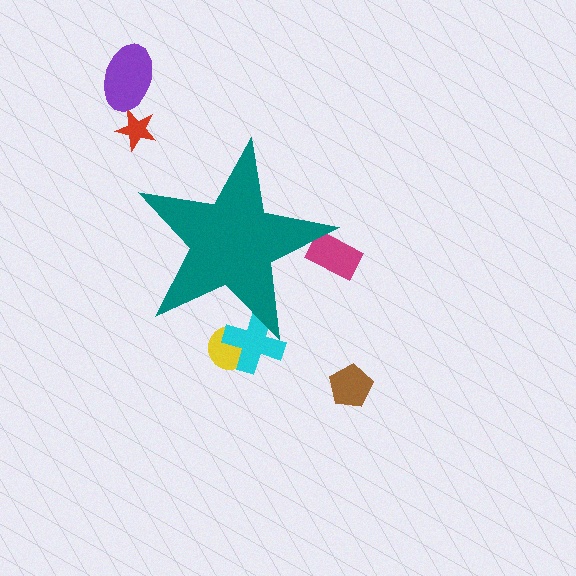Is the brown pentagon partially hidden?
No, the brown pentagon is fully visible.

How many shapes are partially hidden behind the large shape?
3 shapes are partially hidden.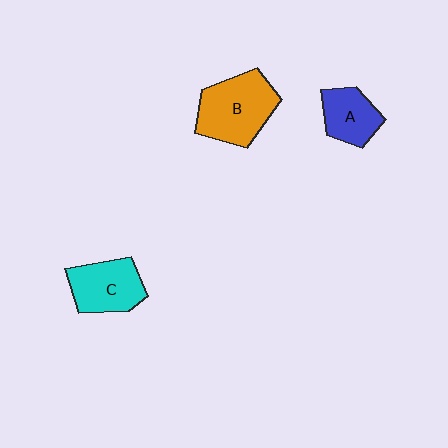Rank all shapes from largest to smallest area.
From largest to smallest: B (orange), C (cyan), A (blue).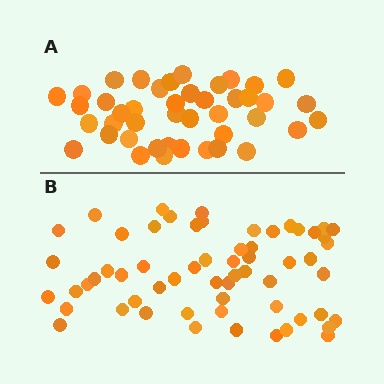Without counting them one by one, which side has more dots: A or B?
Region B (the bottom region) has more dots.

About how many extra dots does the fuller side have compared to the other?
Region B has approximately 15 more dots than region A.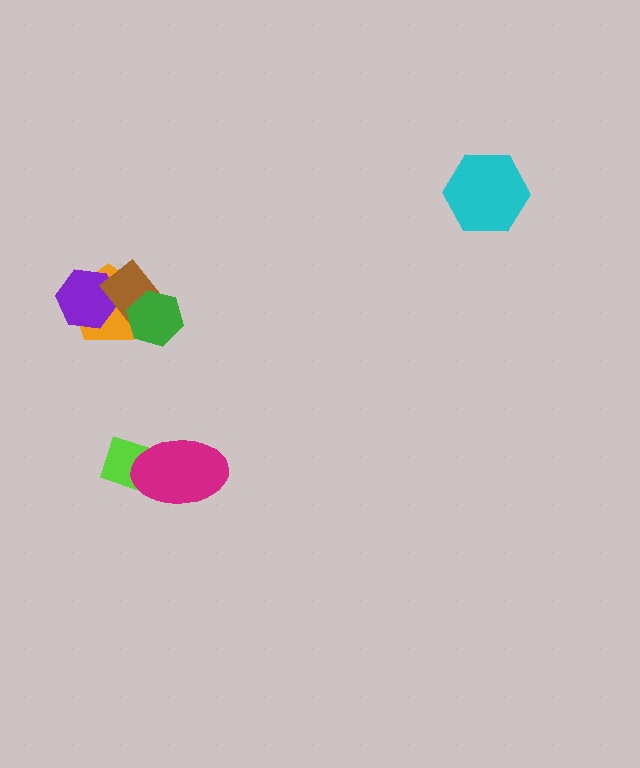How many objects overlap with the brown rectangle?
3 objects overlap with the brown rectangle.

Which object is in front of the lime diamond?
The magenta ellipse is in front of the lime diamond.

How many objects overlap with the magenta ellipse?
1 object overlaps with the magenta ellipse.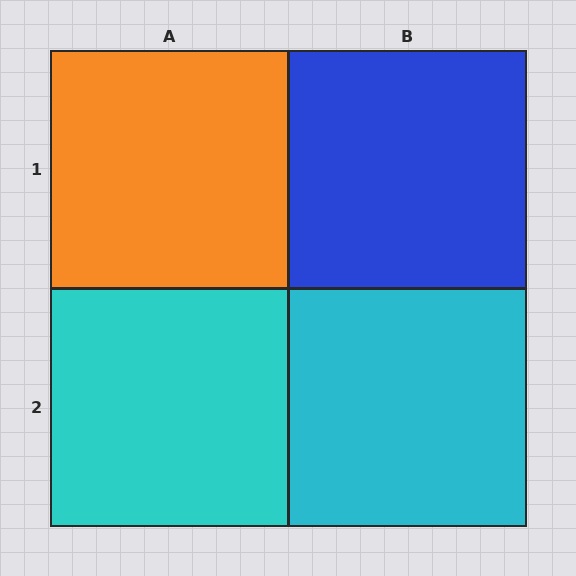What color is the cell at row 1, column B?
Blue.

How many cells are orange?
1 cell is orange.